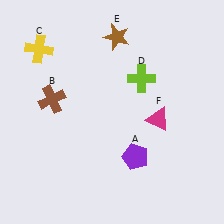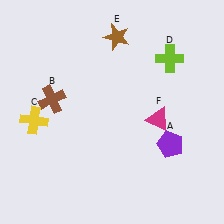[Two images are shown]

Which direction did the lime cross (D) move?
The lime cross (D) moved right.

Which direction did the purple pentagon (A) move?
The purple pentagon (A) moved right.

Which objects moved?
The objects that moved are: the purple pentagon (A), the yellow cross (C), the lime cross (D).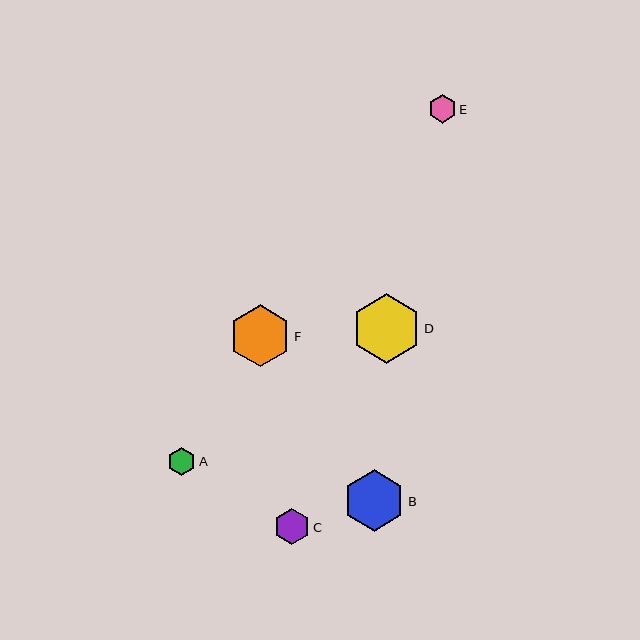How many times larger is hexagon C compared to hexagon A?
Hexagon C is approximately 1.3 times the size of hexagon A.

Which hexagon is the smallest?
Hexagon A is the smallest with a size of approximately 28 pixels.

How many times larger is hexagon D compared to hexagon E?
Hexagon D is approximately 2.4 times the size of hexagon E.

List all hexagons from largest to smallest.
From largest to smallest: D, F, B, C, E, A.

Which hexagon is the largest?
Hexagon D is the largest with a size of approximately 69 pixels.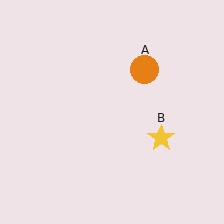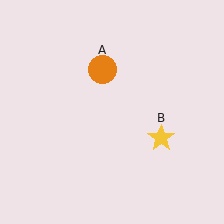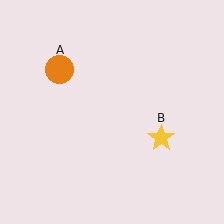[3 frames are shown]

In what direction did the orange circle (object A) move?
The orange circle (object A) moved left.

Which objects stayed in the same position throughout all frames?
Yellow star (object B) remained stationary.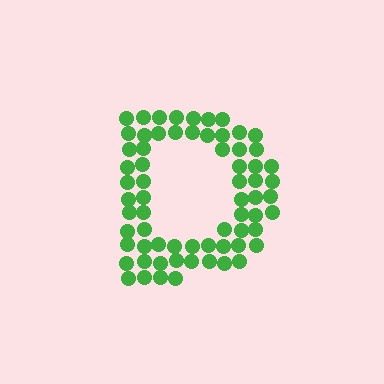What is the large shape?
The large shape is the letter D.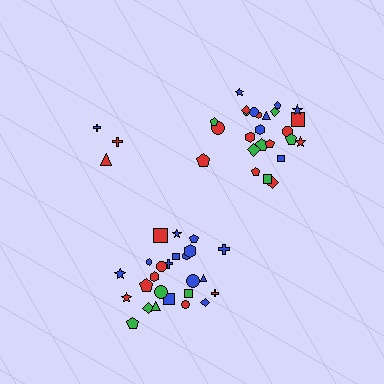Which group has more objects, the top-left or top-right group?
The top-right group.